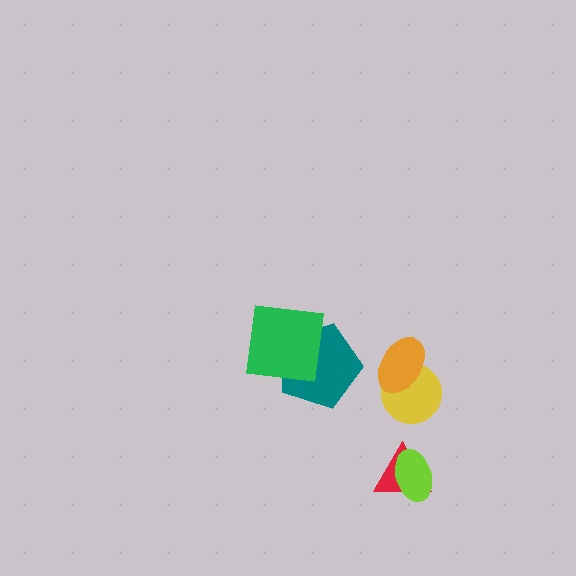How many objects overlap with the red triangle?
1 object overlaps with the red triangle.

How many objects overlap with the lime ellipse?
1 object overlaps with the lime ellipse.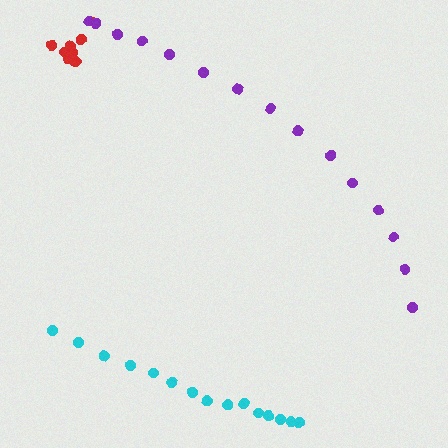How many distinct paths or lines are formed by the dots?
There are 3 distinct paths.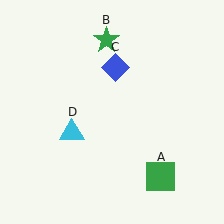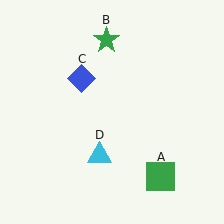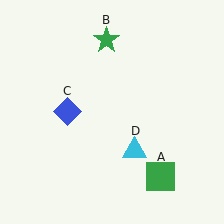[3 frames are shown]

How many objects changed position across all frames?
2 objects changed position: blue diamond (object C), cyan triangle (object D).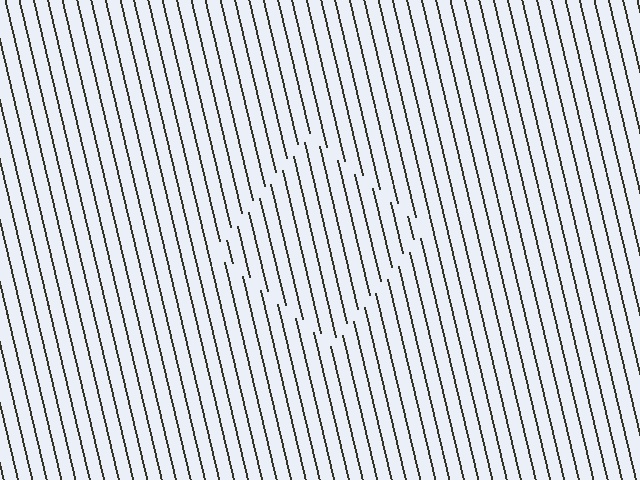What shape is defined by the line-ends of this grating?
An illusory square. The interior of the shape contains the same grating, shifted by half a period — the contour is defined by the phase discontinuity where line-ends from the inner and outer gratings abut.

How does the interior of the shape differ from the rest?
The interior of the shape contains the same grating, shifted by half a period — the contour is defined by the phase discontinuity where line-ends from the inner and outer gratings abut.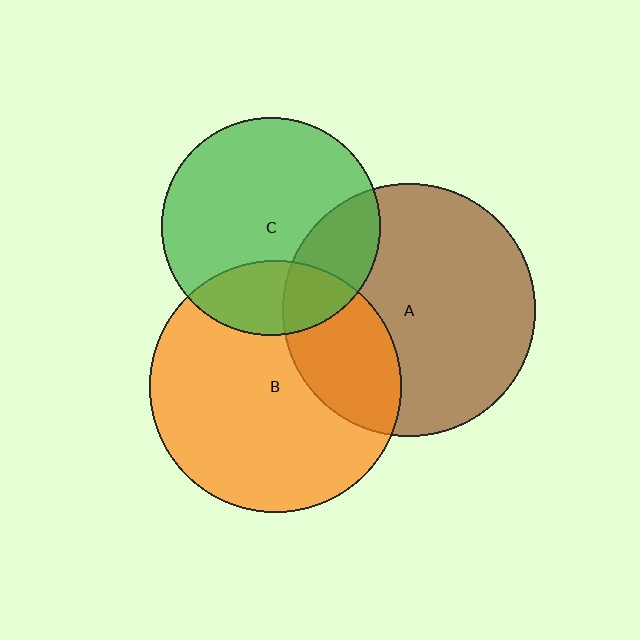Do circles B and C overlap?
Yes.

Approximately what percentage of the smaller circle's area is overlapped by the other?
Approximately 25%.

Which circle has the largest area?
Circle A (brown).